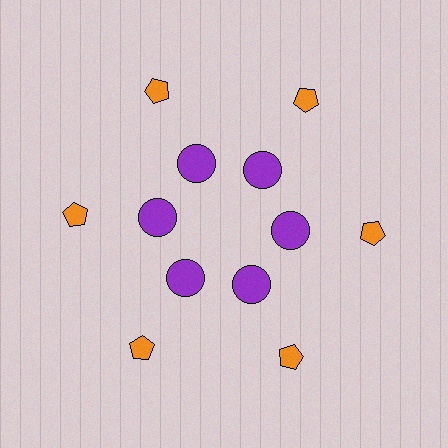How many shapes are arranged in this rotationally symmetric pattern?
There are 12 shapes, arranged in 6 groups of 2.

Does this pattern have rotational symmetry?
Yes, this pattern has 6-fold rotational symmetry. It looks the same after rotating 60 degrees around the center.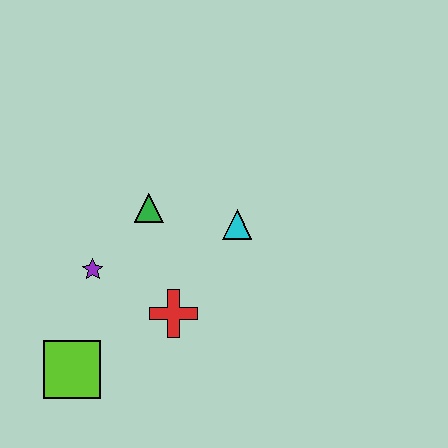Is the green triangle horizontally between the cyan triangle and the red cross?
No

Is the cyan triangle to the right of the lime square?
Yes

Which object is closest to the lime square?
The purple star is closest to the lime square.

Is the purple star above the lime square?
Yes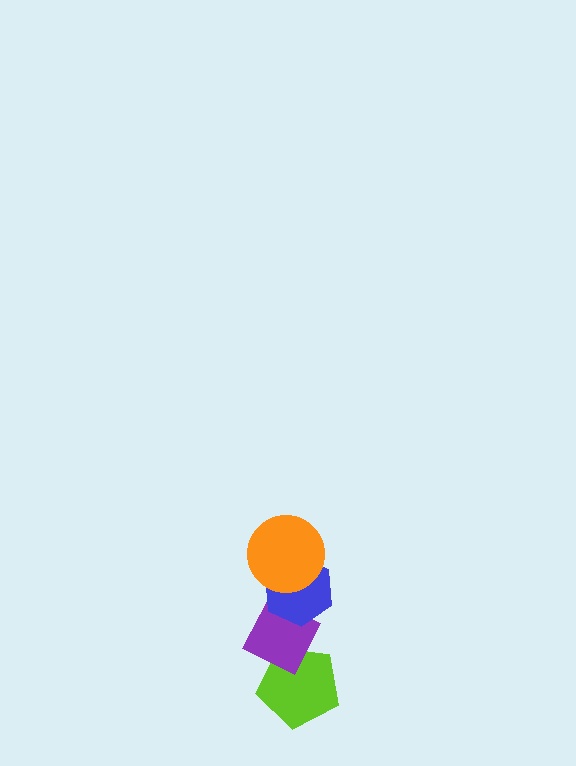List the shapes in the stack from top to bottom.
From top to bottom: the orange circle, the blue hexagon, the purple diamond, the lime pentagon.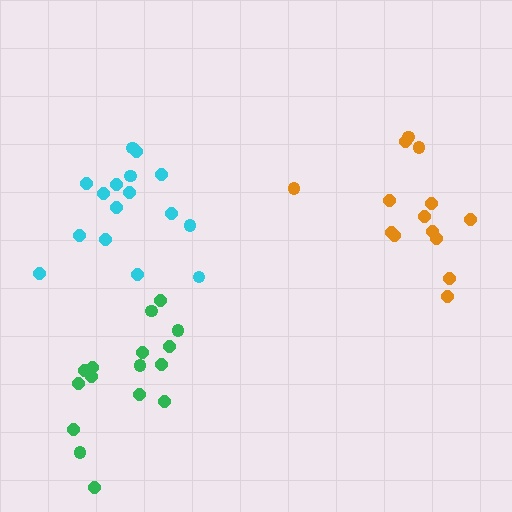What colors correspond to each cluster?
The clusters are colored: orange, green, cyan.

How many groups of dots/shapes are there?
There are 3 groups.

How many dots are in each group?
Group 1: 14 dots, Group 2: 16 dots, Group 3: 16 dots (46 total).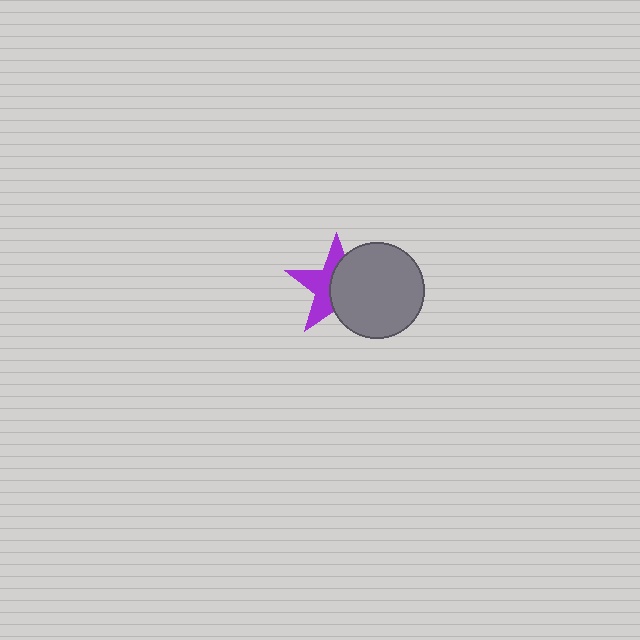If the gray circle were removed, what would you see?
You would see the complete purple star.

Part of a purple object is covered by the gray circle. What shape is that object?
It is a star.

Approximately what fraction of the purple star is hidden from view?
Roughly 53% of the purple star is hidden behind the gray circle.